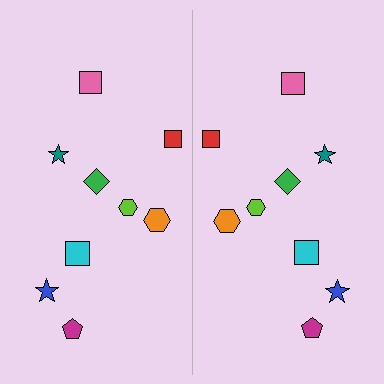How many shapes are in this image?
There are 18 shapes in this image.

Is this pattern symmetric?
Yes, this pattern has bilateral (reflection) symmetry.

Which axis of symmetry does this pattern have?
The pattern has a vertical axis of symmetry running through the center of the image.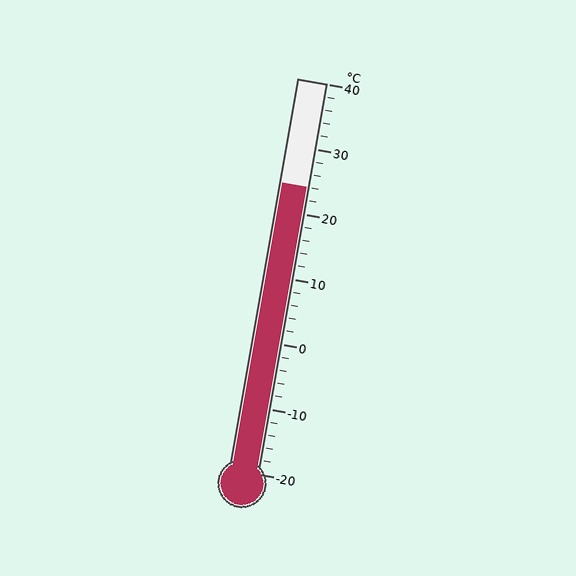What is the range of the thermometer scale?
The thermometer scale ranges from -20°C to 40°C.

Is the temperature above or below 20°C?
The temperature is above 20°C.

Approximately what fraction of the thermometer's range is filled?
The thermometer is filled to approximately 75% of its range.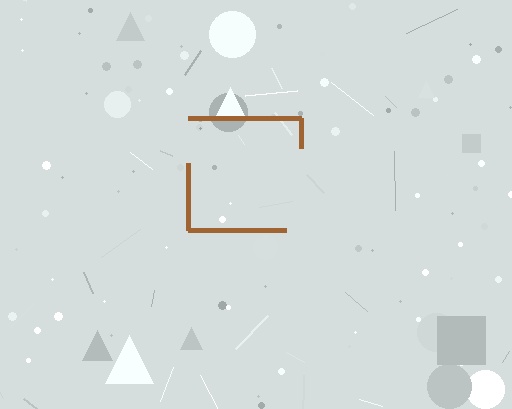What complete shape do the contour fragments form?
The contour fragments form a square.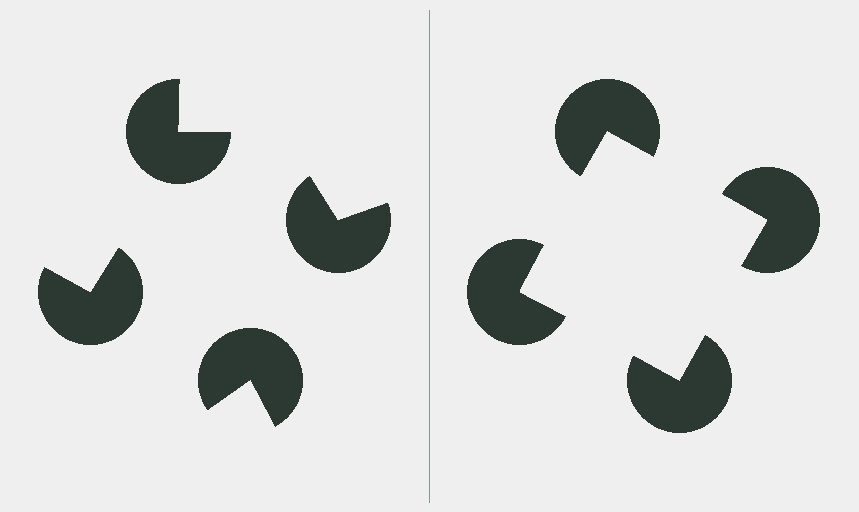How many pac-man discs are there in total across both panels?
8 — 4 on each side.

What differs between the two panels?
The pac-man discs are positioned identically on both sides; only the wedge orientations differ. On the right they align to a square; on the left they are misaligned.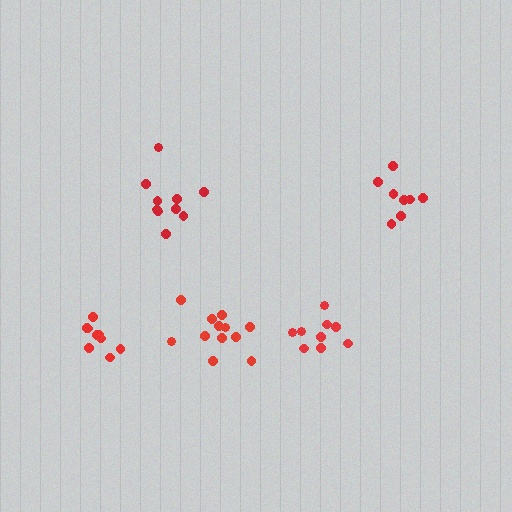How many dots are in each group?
Group 1: 12 dots, Group 2: 9 dots, Group 3: 8 dots, Group 4: 10 dots, Group 5: 9 dots (48 total).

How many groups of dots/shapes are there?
There are 5 groups.